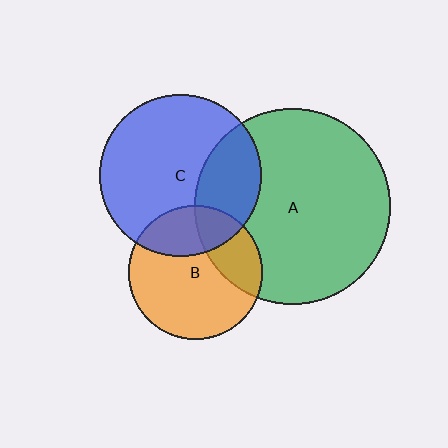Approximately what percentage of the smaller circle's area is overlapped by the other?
Approximately 25%.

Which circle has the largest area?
Circle A (green).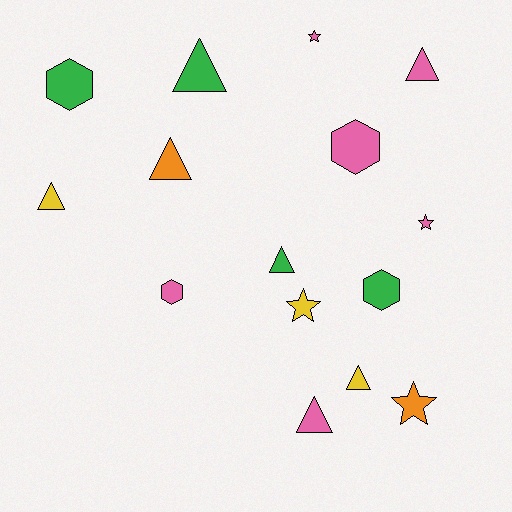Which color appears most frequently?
Pink, with 6 objects.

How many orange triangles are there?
There is 1 orange triangle.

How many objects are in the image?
There are 15 objects.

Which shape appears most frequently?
Triangle, with 7 objects.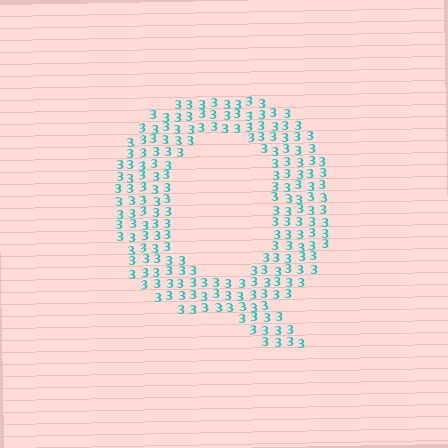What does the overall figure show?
The overall figure shows the letter Q.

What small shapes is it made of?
It is made of small digit 3's.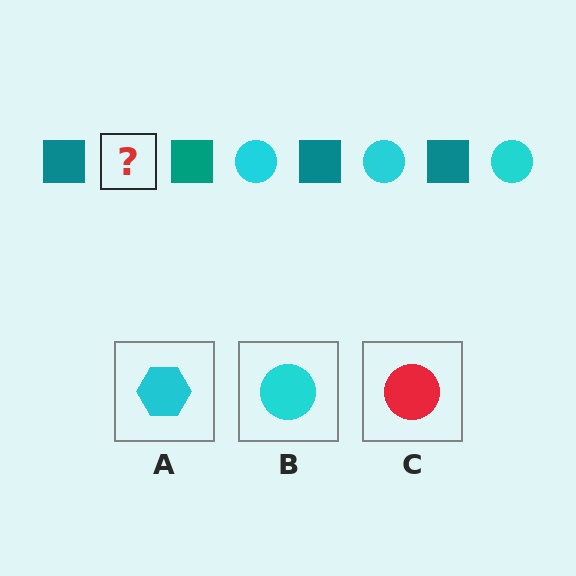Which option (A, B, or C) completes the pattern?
B.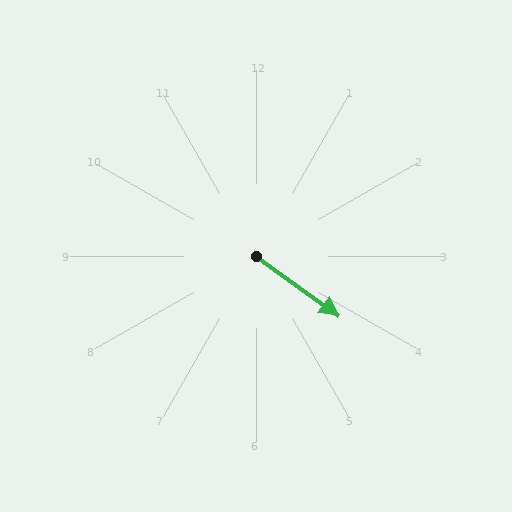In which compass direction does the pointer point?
Southeast.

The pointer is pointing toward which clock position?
Roughly 4 o'clock.